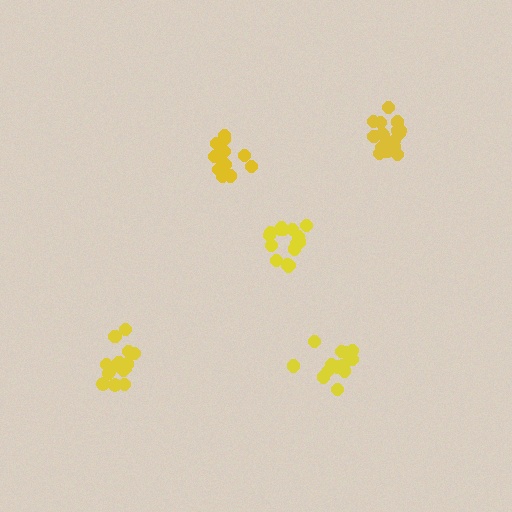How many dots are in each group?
Group 1: 15 dots, Group 2: 15 dots, Group 3: 15 dots, Group 4: 17 dots, Group 5: 17 dots (79 total).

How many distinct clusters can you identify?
There are 5 distinct clusters.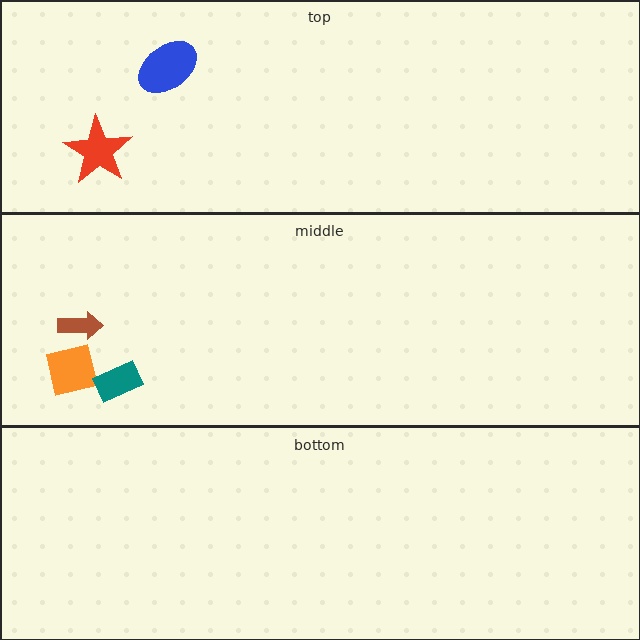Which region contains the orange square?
The middle region.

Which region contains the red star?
The top region.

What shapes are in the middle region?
The brown arrow, the orange square, the teal rectangle.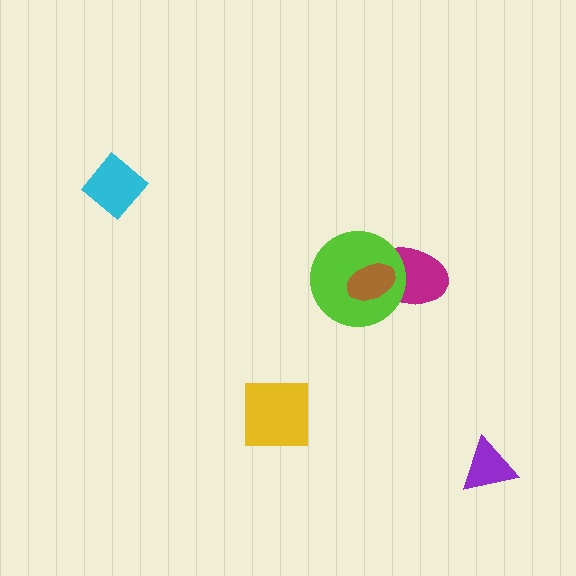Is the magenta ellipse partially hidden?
Yes, it is partially covered by another shape.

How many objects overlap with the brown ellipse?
2 objects overlap with the brown ellipse.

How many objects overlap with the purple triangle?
0 objects overlap with the purple triangle.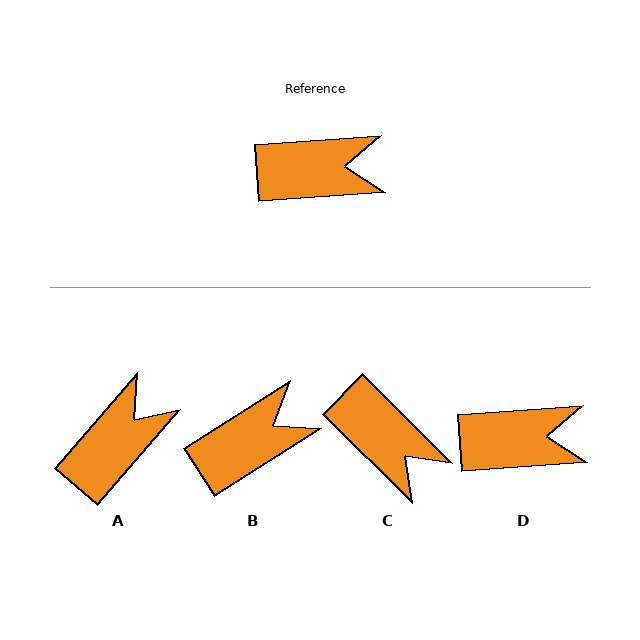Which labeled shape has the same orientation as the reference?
D.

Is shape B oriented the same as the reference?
No, it is off by about 28 degrees.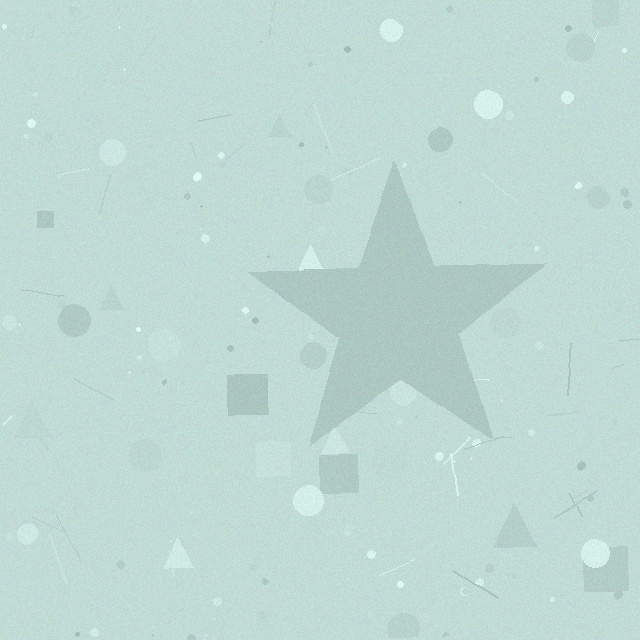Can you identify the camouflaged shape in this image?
The camouflaged shape is a star.